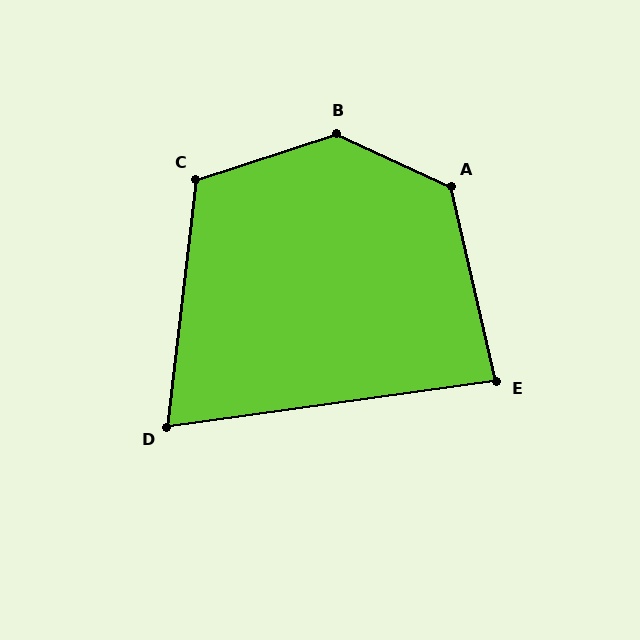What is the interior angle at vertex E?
Approximately 85 degrees (acute).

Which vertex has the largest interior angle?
B, at approximately 137 degrees.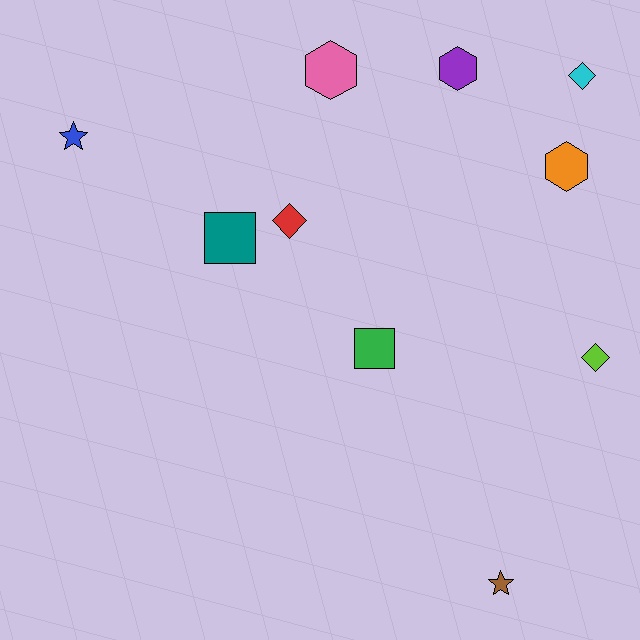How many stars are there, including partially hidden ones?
There are 2 stars.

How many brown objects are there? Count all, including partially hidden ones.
There is 1 brown object.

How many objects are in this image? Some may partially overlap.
There are 10 objects.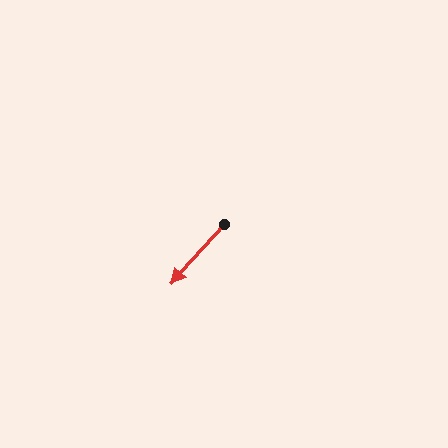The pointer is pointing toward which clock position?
Roughly 7 o'clock.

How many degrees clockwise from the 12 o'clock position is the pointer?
Approximately 222 degrees.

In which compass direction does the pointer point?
Southwest.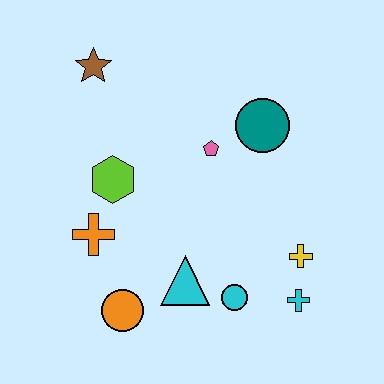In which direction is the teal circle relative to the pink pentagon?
The teal circle is to the right of the pink pentagon.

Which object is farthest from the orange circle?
The brown star is farthest from the orange circle.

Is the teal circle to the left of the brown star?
No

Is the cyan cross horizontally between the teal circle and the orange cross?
No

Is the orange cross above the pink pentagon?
No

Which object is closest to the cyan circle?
The cyan triangle is closest to the cyan circle.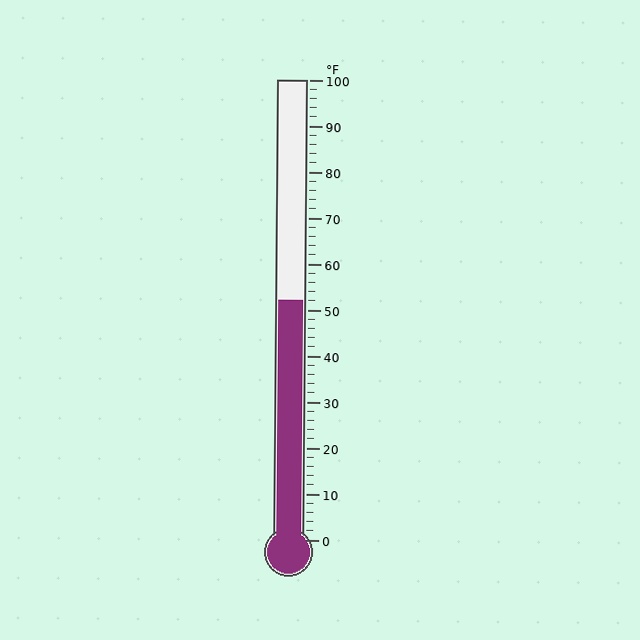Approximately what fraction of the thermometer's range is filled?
The thermometer is filled to approximately 50% of its range.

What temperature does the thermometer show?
The thermometer shows approximately 52°F.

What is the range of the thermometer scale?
The thermometer scale ranges from 0°F to 100°F.